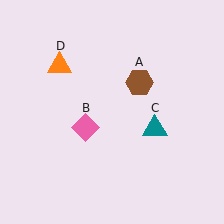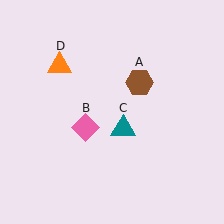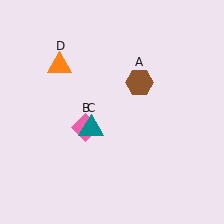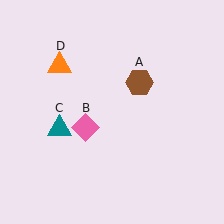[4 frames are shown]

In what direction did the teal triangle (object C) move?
The teal triangle (object C) moved left.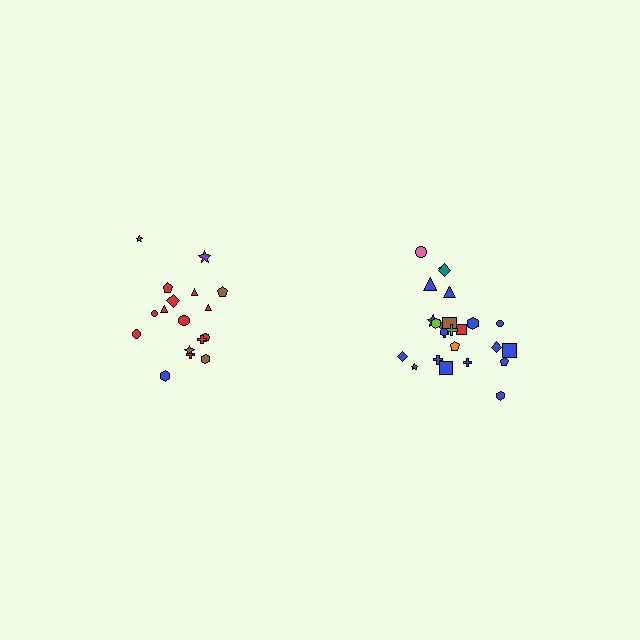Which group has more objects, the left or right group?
The right group.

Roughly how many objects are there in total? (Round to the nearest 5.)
Roughly 45 objects in total.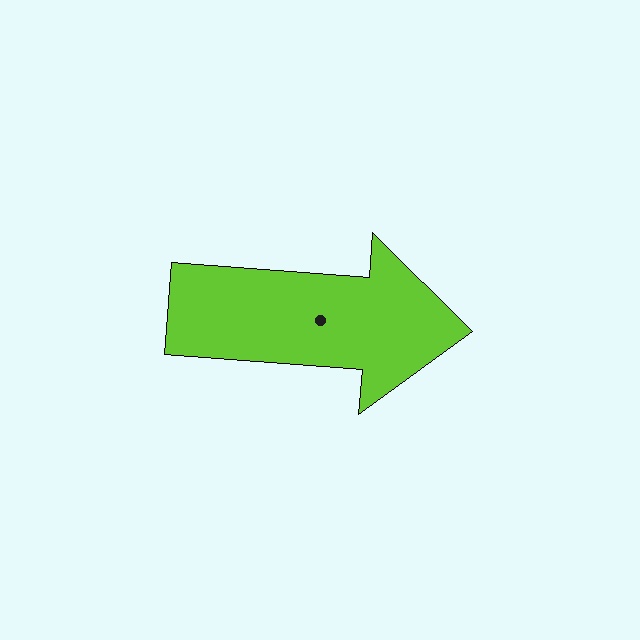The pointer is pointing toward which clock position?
Roughly 3 o'clock.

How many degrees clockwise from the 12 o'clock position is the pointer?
Approximately 94 degrees.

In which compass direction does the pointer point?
East.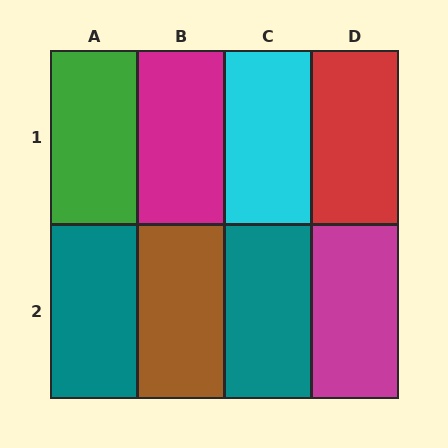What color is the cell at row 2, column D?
Magenta.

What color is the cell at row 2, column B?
Brown.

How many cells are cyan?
1 cell is cyan.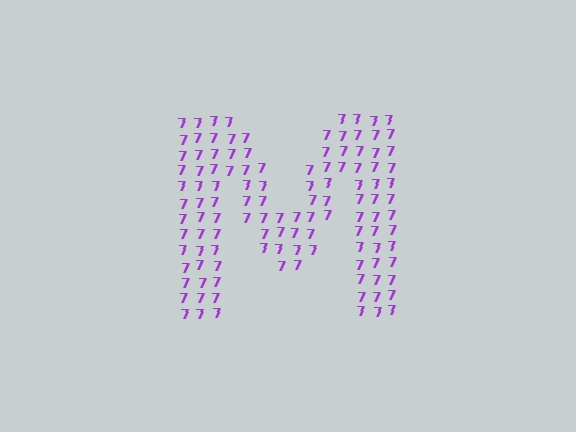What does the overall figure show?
The overall figure shows the letter M.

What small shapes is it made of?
It is made of small digit 7's.